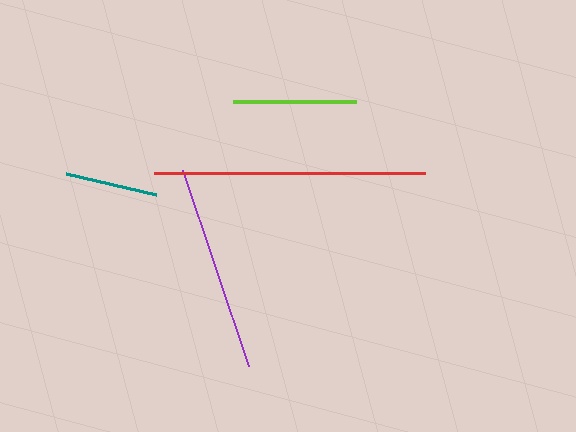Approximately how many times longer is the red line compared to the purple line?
The red line is approximately 1.3 times the length of the purple line.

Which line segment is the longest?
The red line is the longest at approximately 271 pixels.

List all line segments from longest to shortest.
From longest to shortest: red, purple, lime, teal.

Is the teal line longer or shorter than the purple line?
The purple line is longer than the teal line.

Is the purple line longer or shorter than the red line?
The red line is longer than the purple line.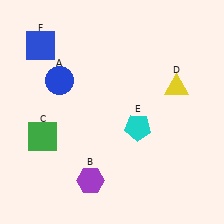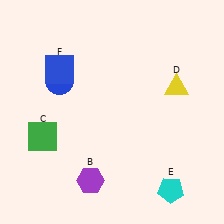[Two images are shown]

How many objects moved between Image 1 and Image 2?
2 objects moved between the two images.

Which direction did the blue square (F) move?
The blue square (F) moved down.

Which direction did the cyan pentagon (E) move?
The cyan pentagon (E) moved down.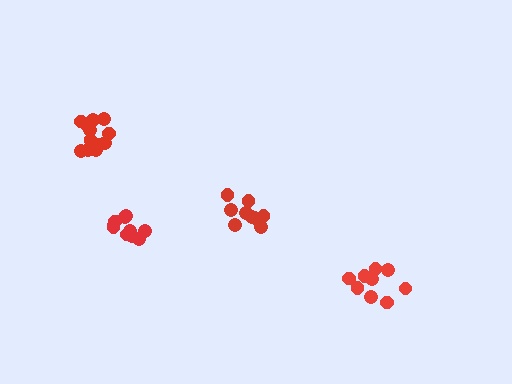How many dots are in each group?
Group 1: 9 dots, Group 2: 12 dots, Group 3: 10 dots, Group 4: 9 dots (40 total).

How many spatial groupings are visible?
There are 4 spatial groupings.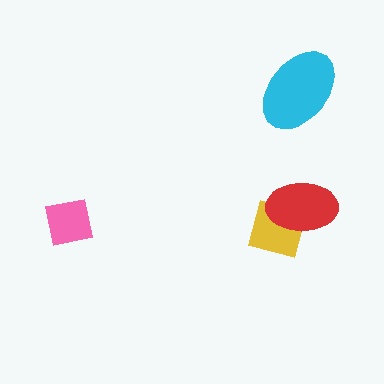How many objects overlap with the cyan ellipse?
0 objects overlap with the cyan ellipse.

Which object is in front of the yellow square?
The red ellipse is in front of the yellow square.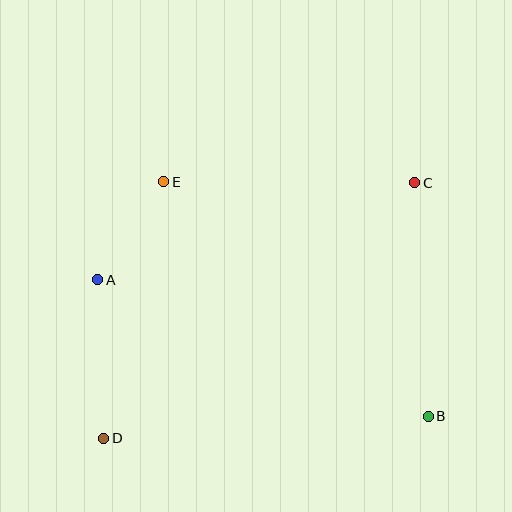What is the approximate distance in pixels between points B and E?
The distance between B and E is approximately 354 pixels.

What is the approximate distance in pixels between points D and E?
The distance between D and E is approximately 264 pixels.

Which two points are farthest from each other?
Points C and D are farthest from each other.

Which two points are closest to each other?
Points A and E are closest to each other.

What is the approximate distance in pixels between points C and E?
The distance between C and E is approximately 251 pixels.